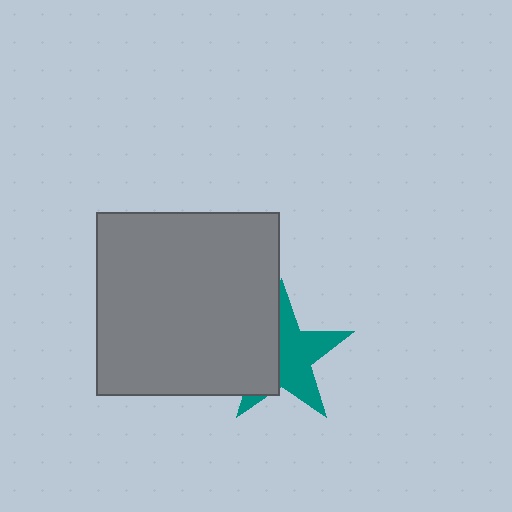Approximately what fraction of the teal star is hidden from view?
Roughly 43% of the teal star is hidden behind the gray square.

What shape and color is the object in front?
The object in front is a gray square.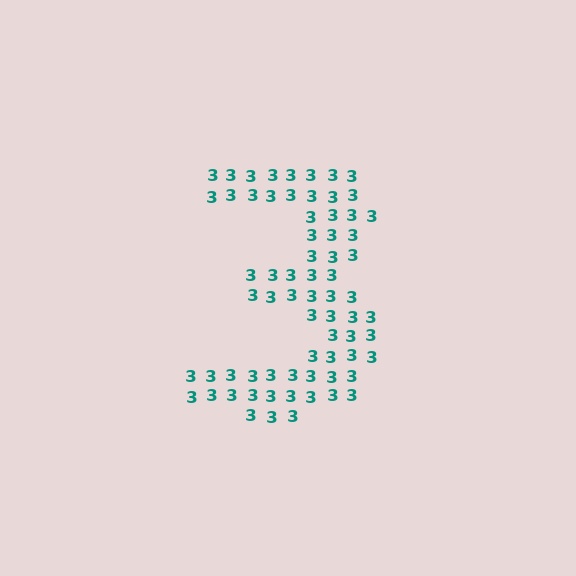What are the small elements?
The small elements are digit 3's.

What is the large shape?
The large shape is the digit 3.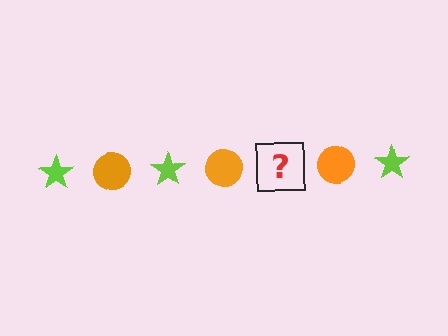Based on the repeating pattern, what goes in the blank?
The blank should be a lime star.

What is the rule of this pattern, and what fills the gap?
The rule is that the pattern alternates between lime star and orange circle. The gap should be filled with a lime star.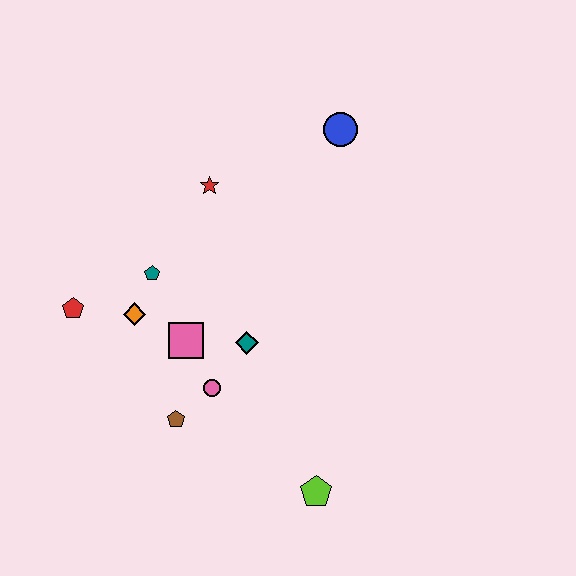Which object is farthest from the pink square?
The blue circle is farthest from the pink square.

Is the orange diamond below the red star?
Yes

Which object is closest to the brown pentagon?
The pink circle is closest to the brown pentagon.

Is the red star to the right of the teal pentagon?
Yes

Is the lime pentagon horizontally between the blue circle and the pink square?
Yes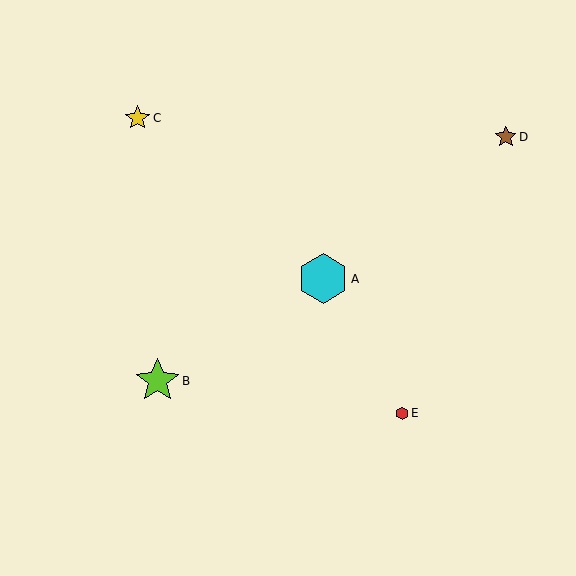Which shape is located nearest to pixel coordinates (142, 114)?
The yellow star (labeled C) at (138, 118) is nearest to that location.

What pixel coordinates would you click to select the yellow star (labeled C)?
Click at (138, 118) to select the yellow star C.